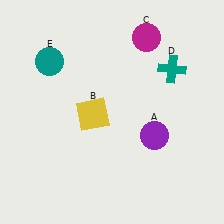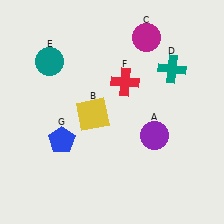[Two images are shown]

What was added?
A red cross (F), a blue pentagon (G) were added in Image 2.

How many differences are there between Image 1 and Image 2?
There are 2 differences between the two images.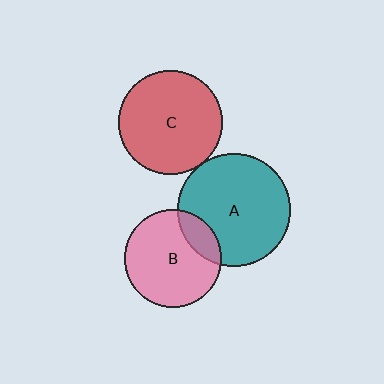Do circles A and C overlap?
Yes.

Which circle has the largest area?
Circle A (teal).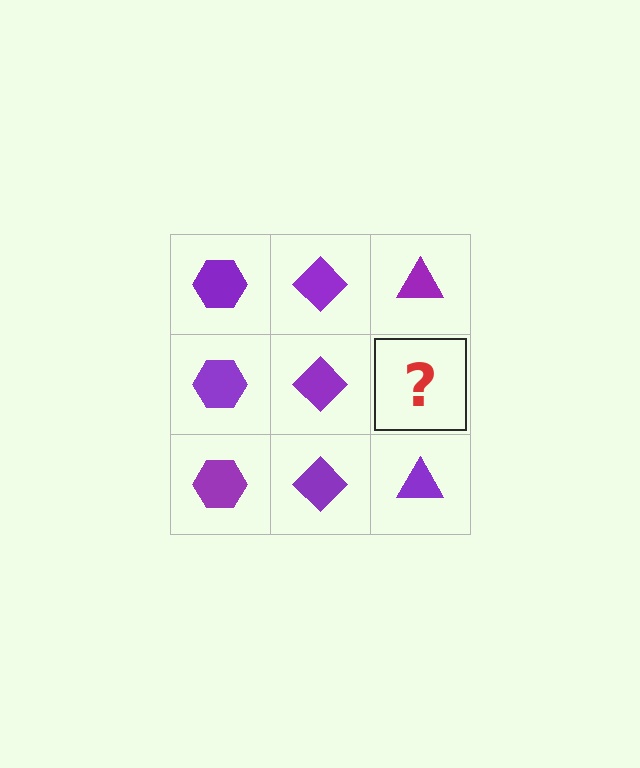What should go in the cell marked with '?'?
The missing cell should contain a purple triangle.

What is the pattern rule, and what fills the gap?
The rule is that each column has a consistent shape. The gap should be filled with a purple triangle.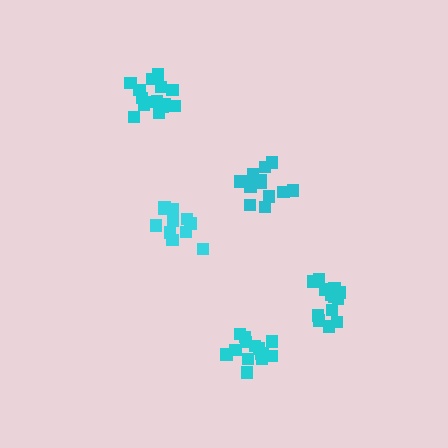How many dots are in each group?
Group 1: 11 dots, Group 2: 12 dots, Group 3: 13 dots, Group 4: 14 dots, Group 5: 15 dots (65 total).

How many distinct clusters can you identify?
There are 5 distinct clusters.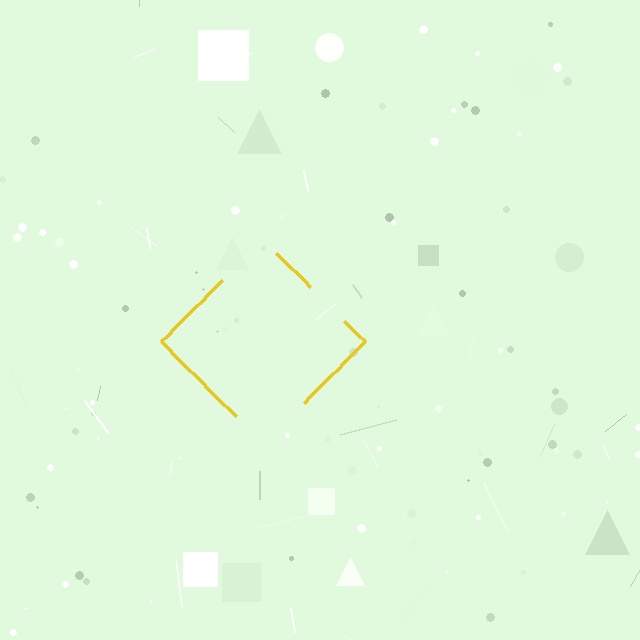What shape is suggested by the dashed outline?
The dashed outline suggests a diamond.